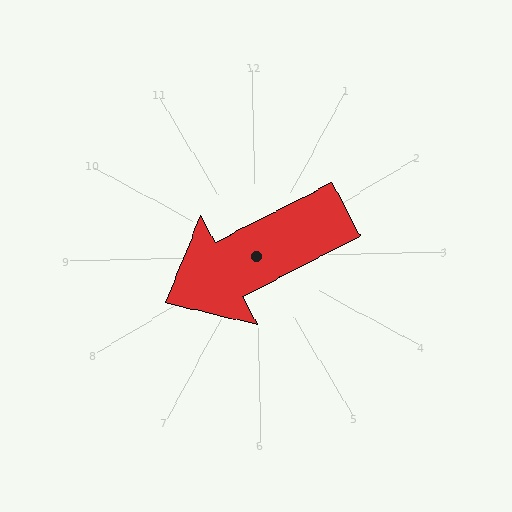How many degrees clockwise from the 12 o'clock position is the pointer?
Approximately 244 degrees.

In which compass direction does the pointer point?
Southwest.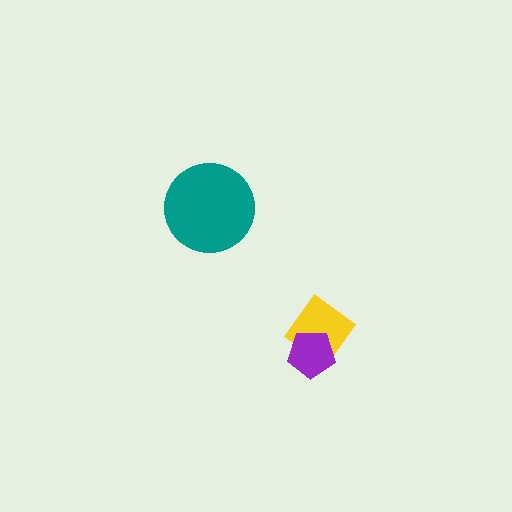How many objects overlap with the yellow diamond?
1 object overlaps with the yellow diamond.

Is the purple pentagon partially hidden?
No, no other shape covers it.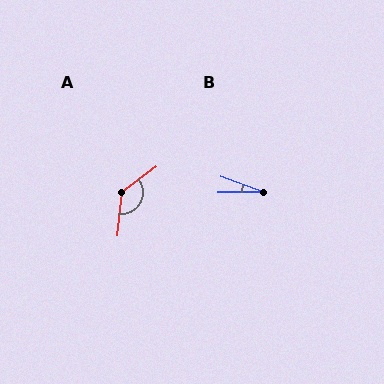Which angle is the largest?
A, at approximately 133 degrees.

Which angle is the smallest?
B, at approximately 20 degrees.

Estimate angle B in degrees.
Approximately 20 degrees.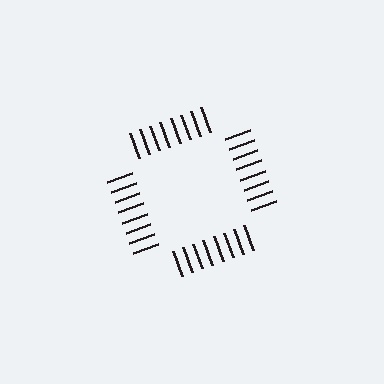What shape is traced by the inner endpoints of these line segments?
An illusory square — the line segments terminate on its edges but no continuous stroke is drawn.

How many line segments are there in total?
32 — 8 along each of the 4 edges.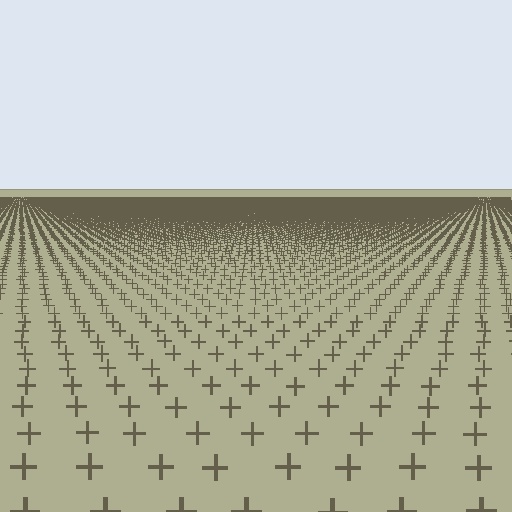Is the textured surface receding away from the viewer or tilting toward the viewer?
The surface is receding away from the viewer. Texture elements get smaller and denser toward the top.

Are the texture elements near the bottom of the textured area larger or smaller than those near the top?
Larger. Near the bottom, elements are closer to the viewer and appear at a bigger on-screen size.